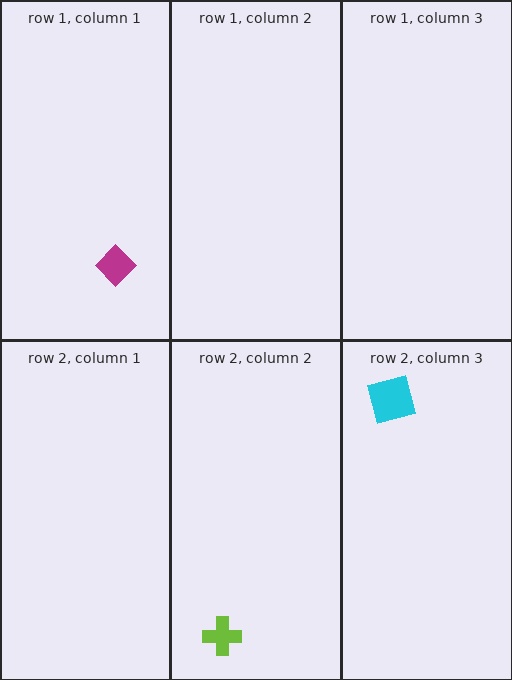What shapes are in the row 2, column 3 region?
The cyan square.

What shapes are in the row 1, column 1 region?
The magenta diamond.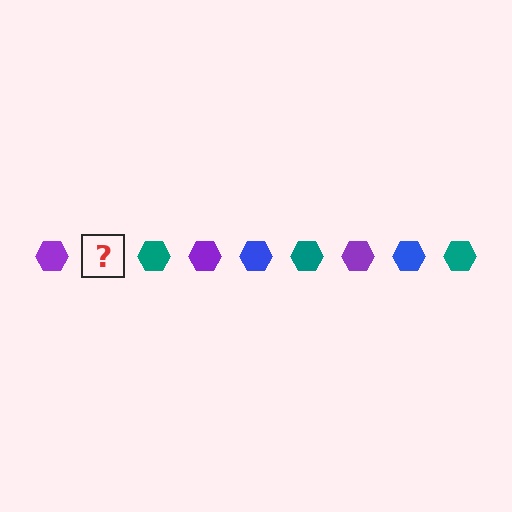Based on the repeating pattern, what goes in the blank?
The blank should be a blue hexagon.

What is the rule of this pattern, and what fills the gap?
The rule is that the pattern cycles through purple, blue, teal hexagons. The gap should be filled with a blue hexagon.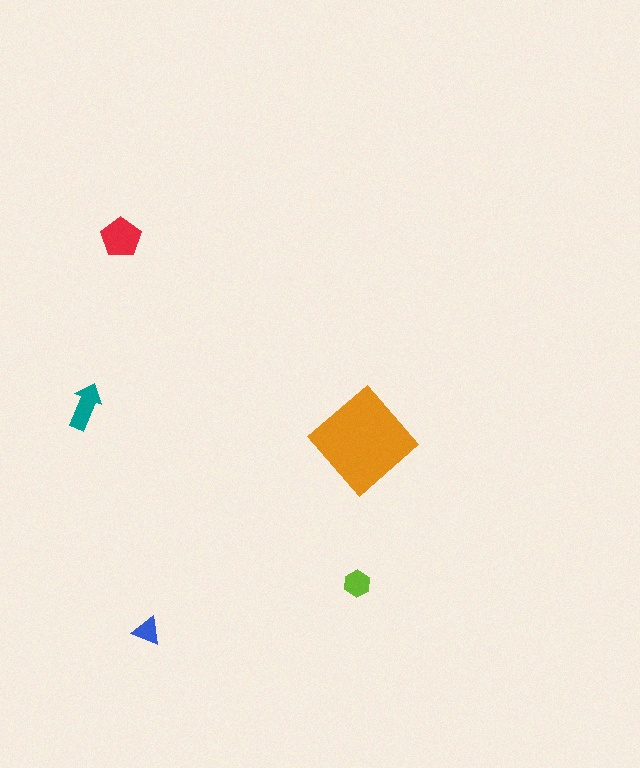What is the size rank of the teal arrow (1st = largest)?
3rd.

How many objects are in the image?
There are 5 objects in the image.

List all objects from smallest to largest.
The blue triangle, the lime hexagon, the teal arrow, the red pentagon, the orange diamond.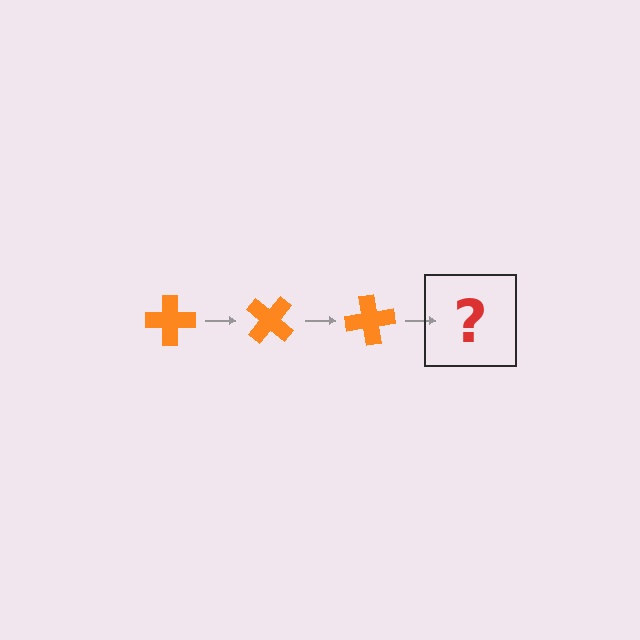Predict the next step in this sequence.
The next step is an orange cross rotated 120 degrees.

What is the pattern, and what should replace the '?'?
The pattern is that the cross rotates 40 degrees each step. The '?' should be an orange cross rotated 120 degrees.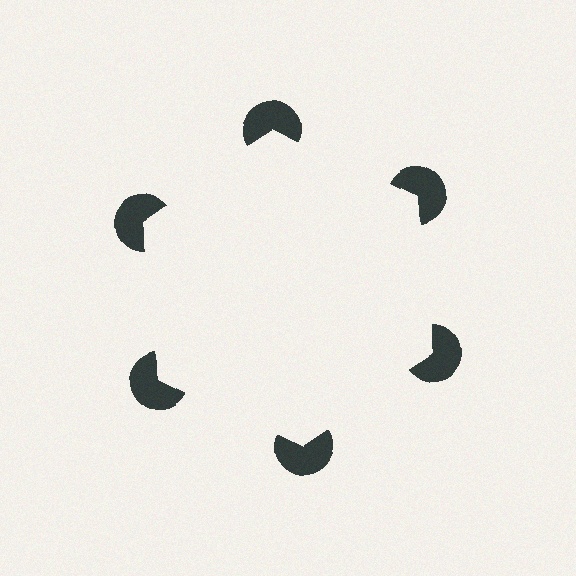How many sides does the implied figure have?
6 sides.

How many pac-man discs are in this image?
There are 6 — one at each vertex of the illusory hexagon.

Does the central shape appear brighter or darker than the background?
It typically appears slightly brighter than the background, even though no actual brightness change is drawn.